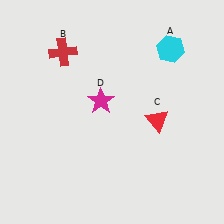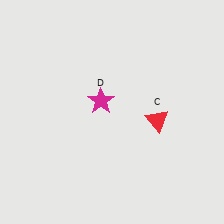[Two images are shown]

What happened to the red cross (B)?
The red cross (B) was removed in Image 2. It was in the top-left area of Image 1.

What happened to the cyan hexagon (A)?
The cyan hexagon (A) was removed in Image 2. It was in the top-right area of Image 1.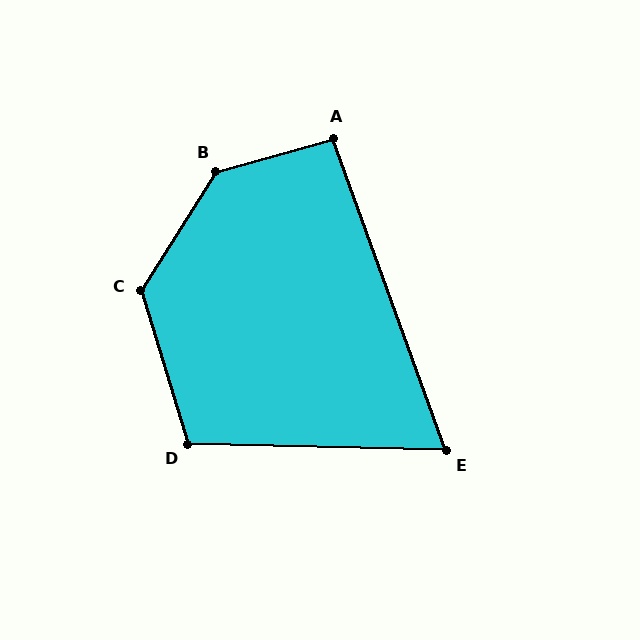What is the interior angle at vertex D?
Approximately 108 degrees (obtuse).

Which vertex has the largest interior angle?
B, at approximately 138 degrees.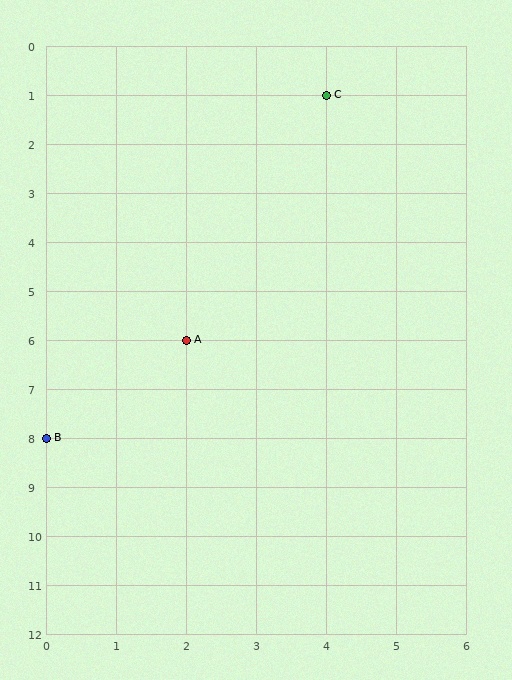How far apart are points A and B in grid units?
Points A and B are 2 columns and 2 rows apart (about 2.8 grid units diagonally).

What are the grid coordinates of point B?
Point B is at grid coordinates (0, 8).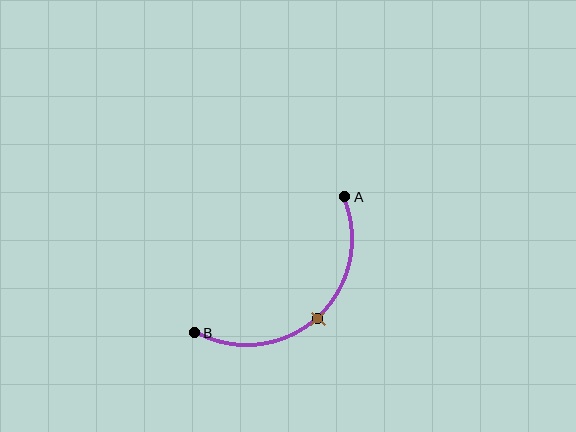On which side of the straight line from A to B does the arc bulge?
The arc bulges below and to the right of the straight line connecting A and B.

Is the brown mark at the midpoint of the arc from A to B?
Yes. The brown mark lies on the arc at equal arc-length from both A and B — it is the arc midpoint.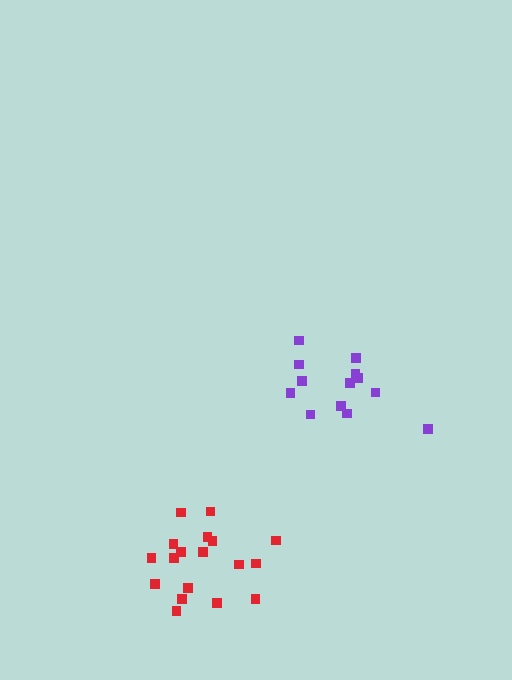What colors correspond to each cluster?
The clusters are colored: red, purple.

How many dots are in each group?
Group 1: 18 dots, Group 2: 13 dots (31 total).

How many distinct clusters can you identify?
There are 2 distinct clusters.